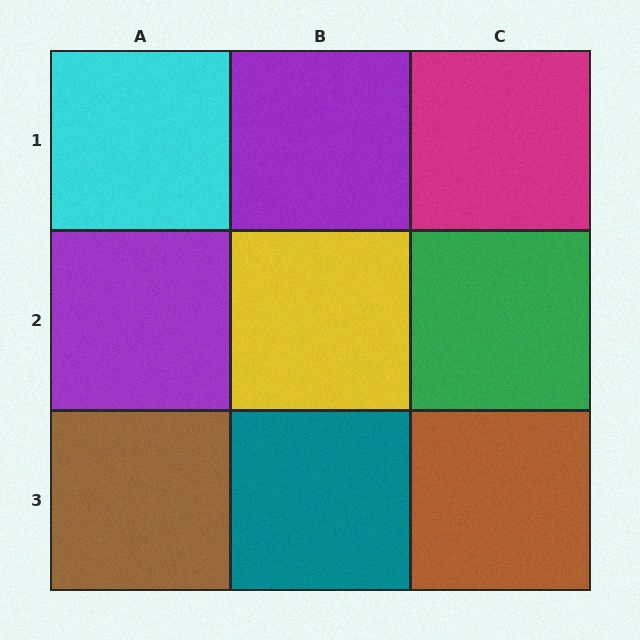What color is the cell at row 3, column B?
Teal.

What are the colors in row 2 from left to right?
Purple, yellow, green.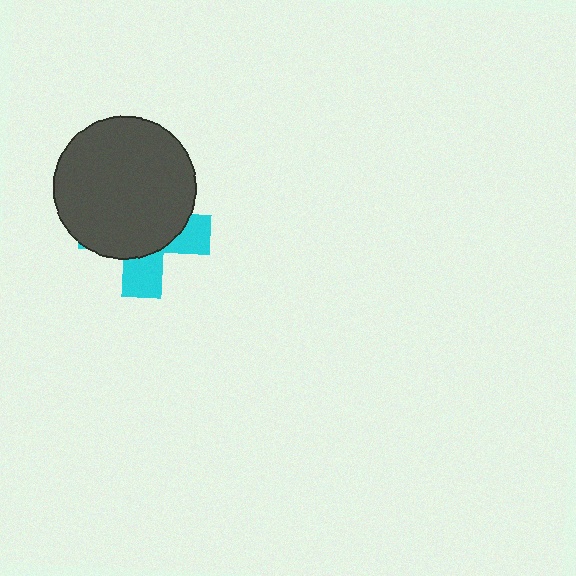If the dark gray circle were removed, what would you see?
You would see the complete cyan cross.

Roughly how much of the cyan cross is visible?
A small part of it is visible (roughly 33%).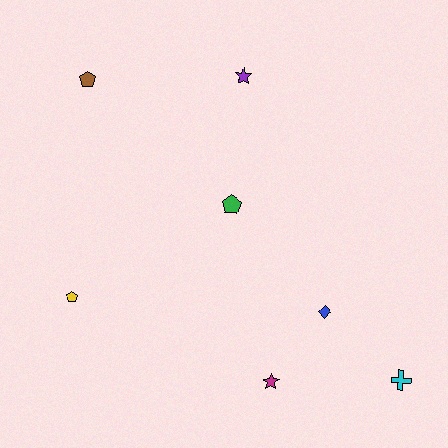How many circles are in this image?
There are no circles.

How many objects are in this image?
There are 7 objects.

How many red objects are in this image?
There are no red objects.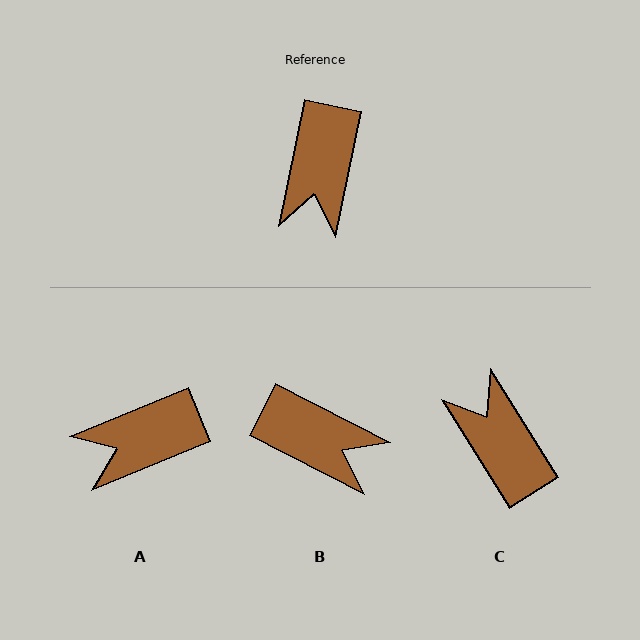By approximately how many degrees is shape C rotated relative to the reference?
Approximately 136 degrees clockwise.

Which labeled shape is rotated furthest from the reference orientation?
C, about 136 degrees away.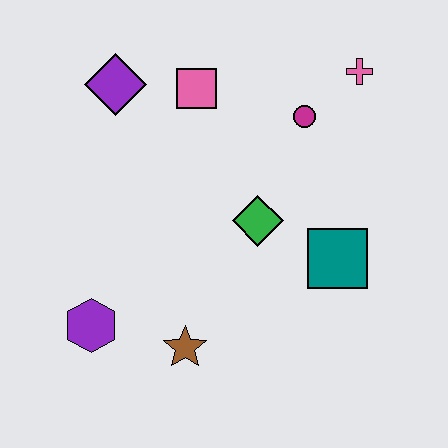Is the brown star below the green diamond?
Yes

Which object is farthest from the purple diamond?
The teal square is farthest from the purple diamond.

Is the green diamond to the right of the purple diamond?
Yes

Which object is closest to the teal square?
The green diamond is closest to the teal square.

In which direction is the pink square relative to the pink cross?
The pink square is to the left of the pink cross.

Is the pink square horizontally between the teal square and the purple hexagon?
Yes